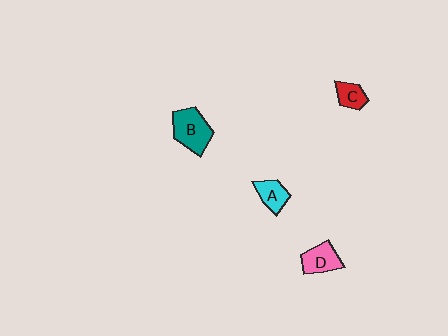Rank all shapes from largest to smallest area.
From largest to smallest: B (teal), D (pink), A (cyan), C (red).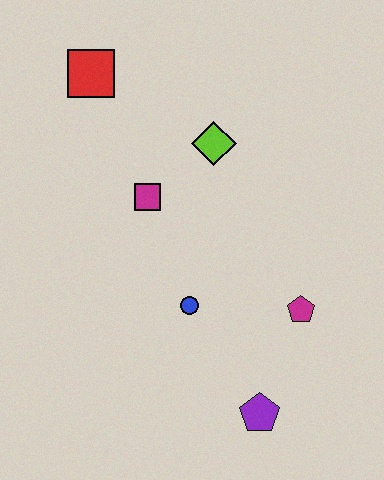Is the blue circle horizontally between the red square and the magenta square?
No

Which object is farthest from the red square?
The purple pentagon is farthest from the red square.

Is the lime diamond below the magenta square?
No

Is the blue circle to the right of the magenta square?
Yes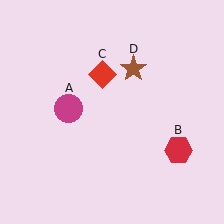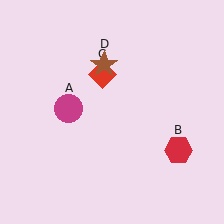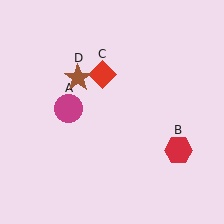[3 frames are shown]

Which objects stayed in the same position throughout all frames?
Magenta circle (object A) and red hexagon (object B) and red diamond (object C) remained stationary.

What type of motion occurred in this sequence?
The brown star (object D) rotated counterclockwise around the center of the scene.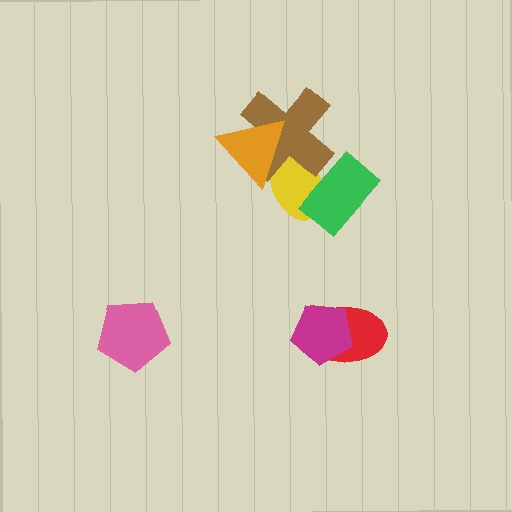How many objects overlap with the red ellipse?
1 object overlaps with the red ellipse.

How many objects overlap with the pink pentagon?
0 objects overlap with the pink pentagon.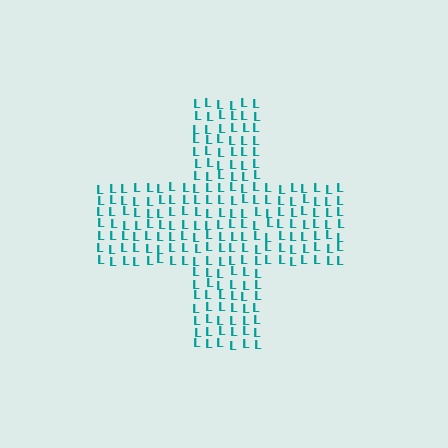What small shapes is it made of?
It is made of small letter L's.